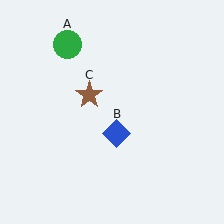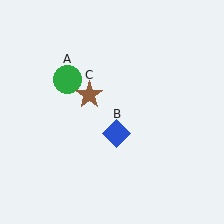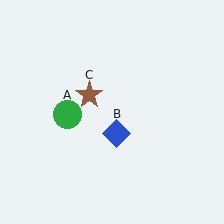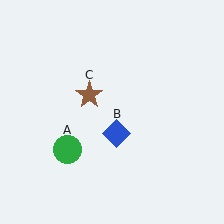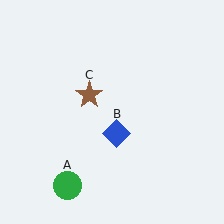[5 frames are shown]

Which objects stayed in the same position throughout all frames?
Blue diamond (object B) and brown star (object C) remained stationary.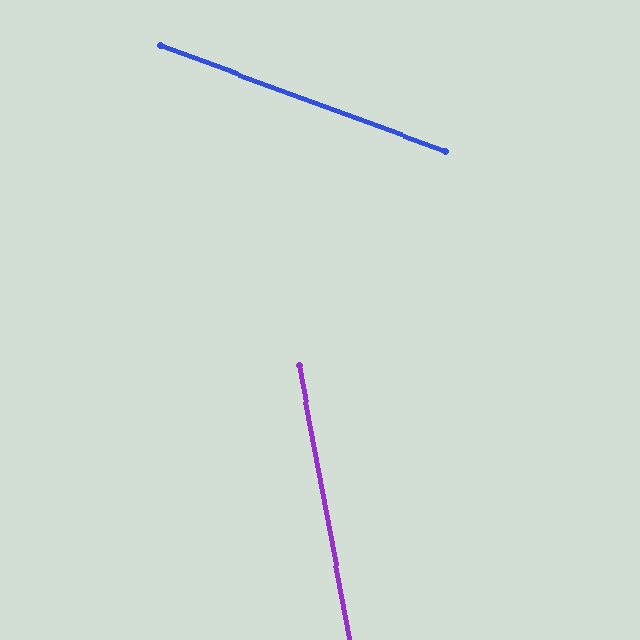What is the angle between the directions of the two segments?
Approximately 59 degrees.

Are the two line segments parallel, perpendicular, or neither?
Neither parallel nor perpendicular — they differ by about 59°.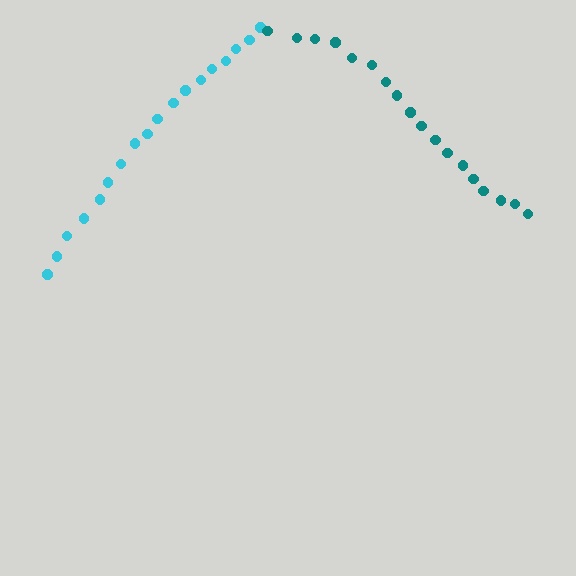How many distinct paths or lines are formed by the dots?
There are 2 distinct paths.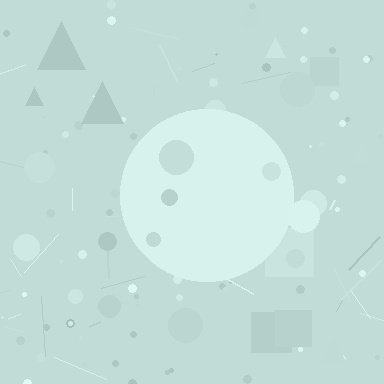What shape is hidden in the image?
A circle is hidden in the image.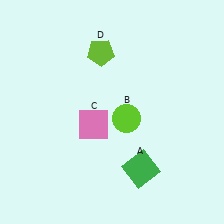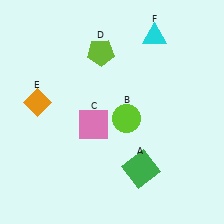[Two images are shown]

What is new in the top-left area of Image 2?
An orange diamond (E) was added in the top-left area of Image 2.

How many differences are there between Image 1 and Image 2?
There are 2 differences between the two images.